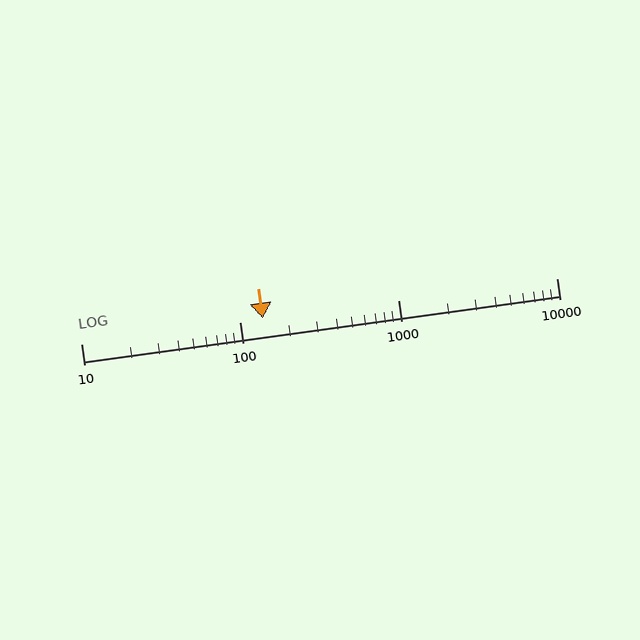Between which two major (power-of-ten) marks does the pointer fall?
The pointer is between 100 and 1000.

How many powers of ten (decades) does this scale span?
The scale spans 3 decades, from 10 to 10000.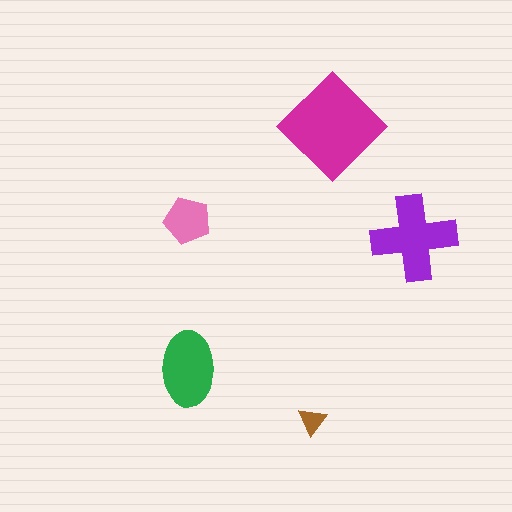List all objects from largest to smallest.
The magenta diamond, the purple cross, the green ellipse, the pink pentagon, the brown triangle.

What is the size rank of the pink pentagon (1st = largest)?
4th.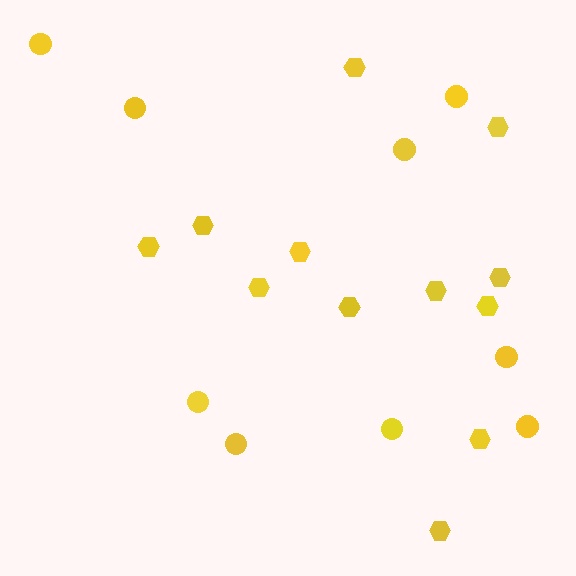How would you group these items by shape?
There are 2 groups: one group of circles (9) and one group of hexagons (12).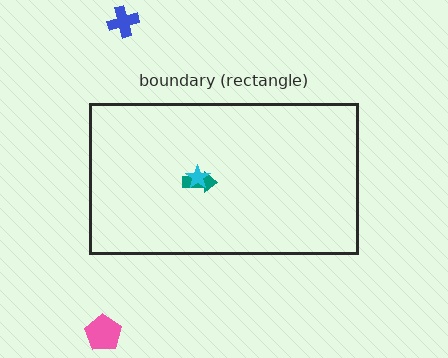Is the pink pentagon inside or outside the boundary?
Outside.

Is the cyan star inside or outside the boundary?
Inside.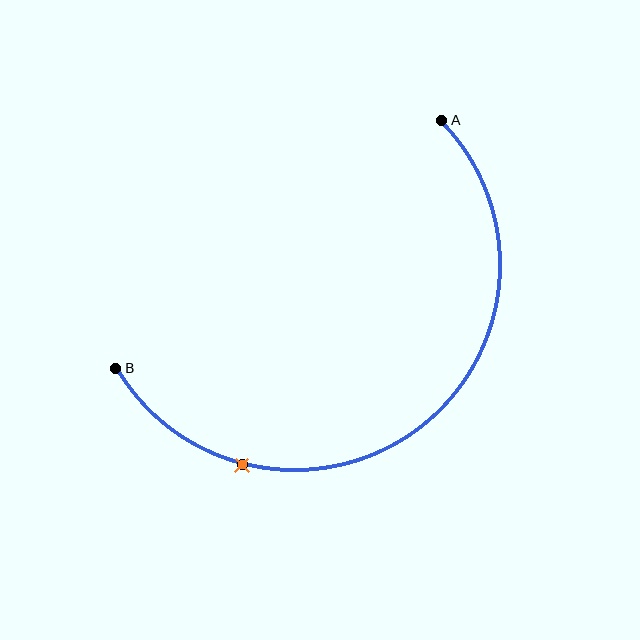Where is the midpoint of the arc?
The arc midpoint is the point on the curve farthest from the straight line joining A and B. It sits below and to the right of that line.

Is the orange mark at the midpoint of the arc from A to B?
No. The orange mark lies on the arc but is closer to endpoint B. The arc midpoint would be at the point on the curve equidistant along the arc from both A and B.